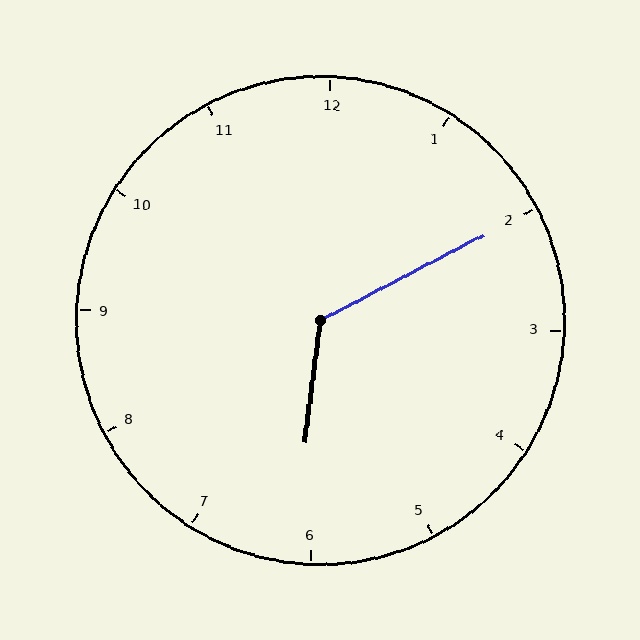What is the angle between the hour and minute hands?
Approximately 125 degrees.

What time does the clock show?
6:10.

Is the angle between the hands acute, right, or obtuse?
It is obtuse.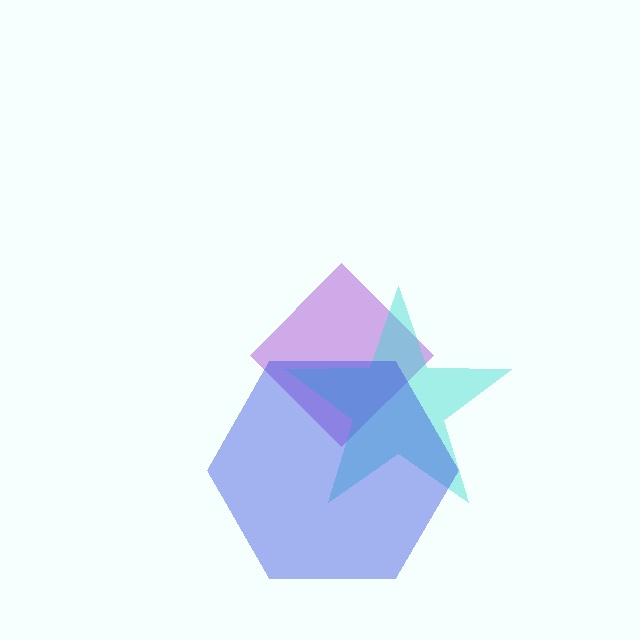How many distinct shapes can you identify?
There are 3 distinct shapes: a purple diamond, a cyan star, a blue hexagon.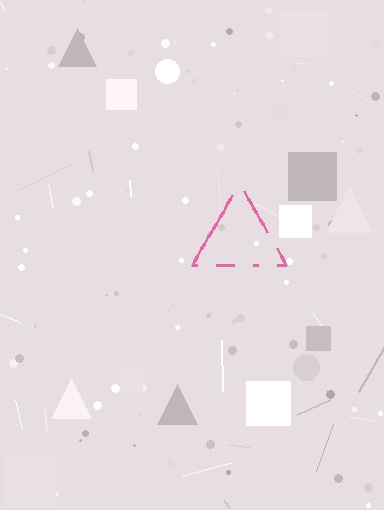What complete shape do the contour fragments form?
The contour fragments form a triangle.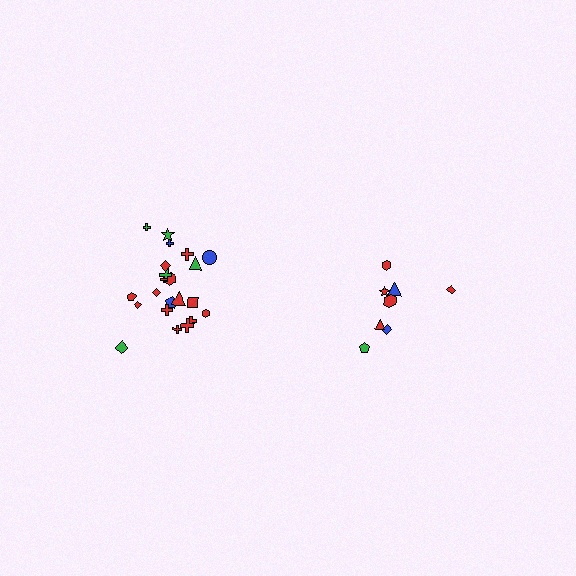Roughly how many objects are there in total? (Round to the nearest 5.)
Roughly 30 objects in total.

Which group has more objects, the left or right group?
The left group.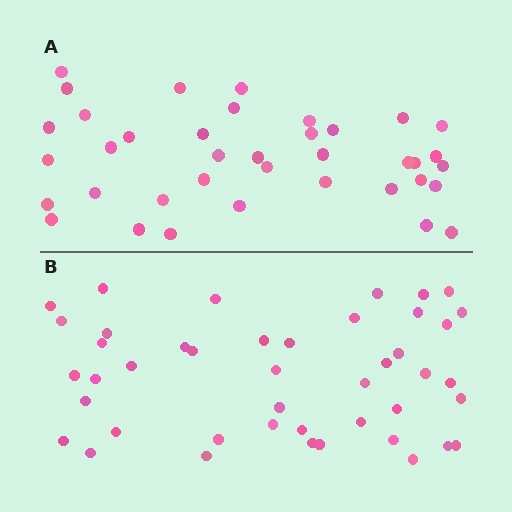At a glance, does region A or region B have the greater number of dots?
Region B (the bottom region) has more dots.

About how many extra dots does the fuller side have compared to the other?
Region B has about 6 more dots than region A.